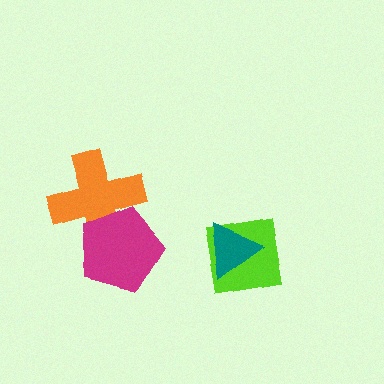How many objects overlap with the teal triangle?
1 object overlaps with the teal triangle.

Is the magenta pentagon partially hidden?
No, no other shape covers it.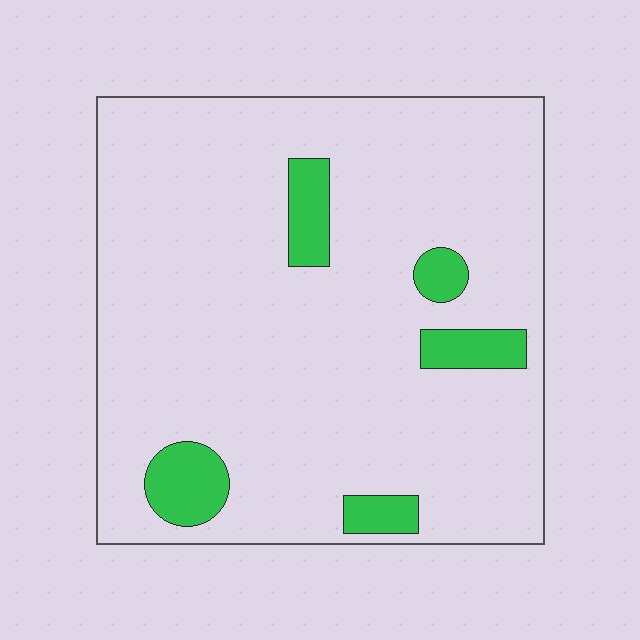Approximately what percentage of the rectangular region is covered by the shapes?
Approximately 10%.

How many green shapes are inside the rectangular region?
5.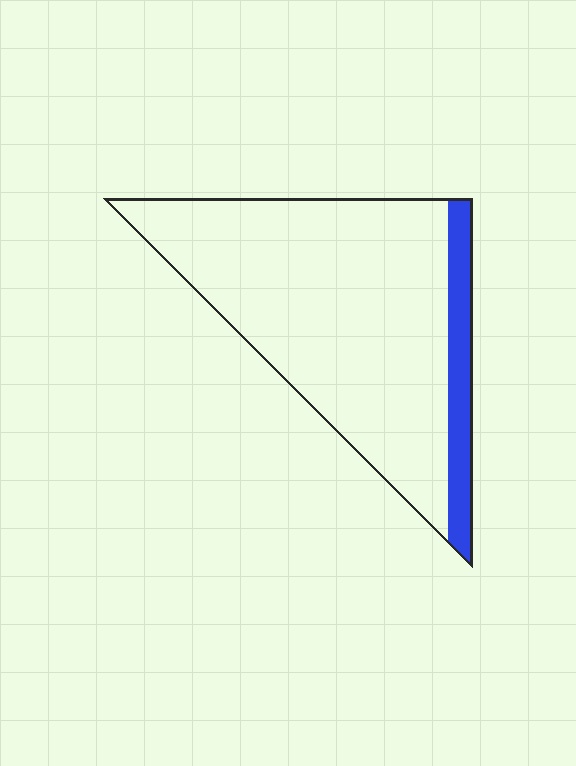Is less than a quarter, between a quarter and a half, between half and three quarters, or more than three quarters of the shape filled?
Less than a quarter.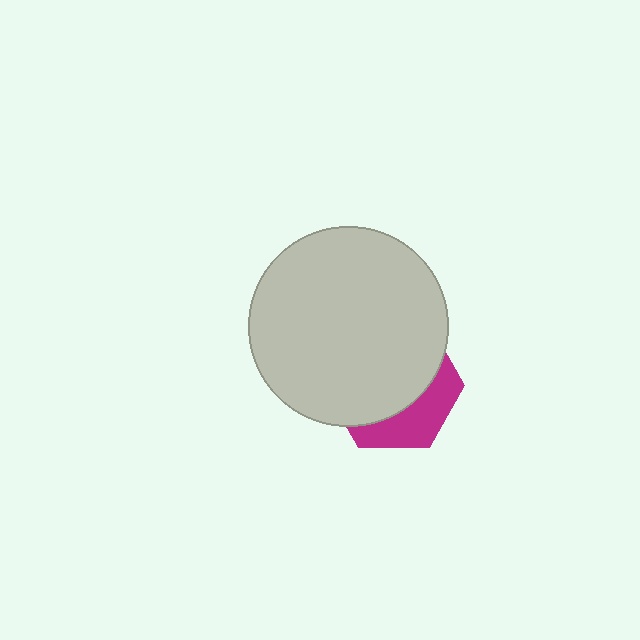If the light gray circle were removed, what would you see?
You would see the complete magenta hexagon.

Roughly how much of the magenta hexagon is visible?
A small part of it is visible (roughly 32%).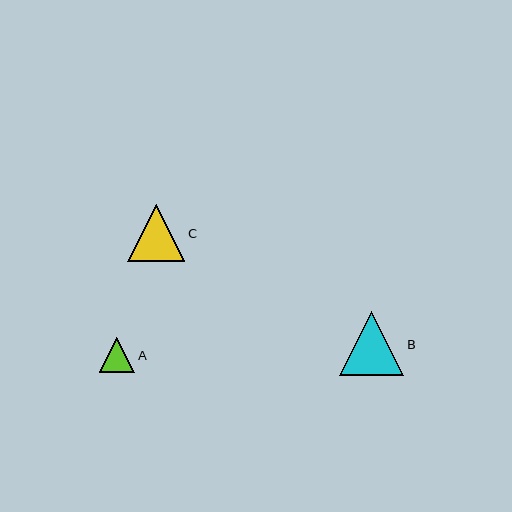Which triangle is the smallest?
Triangle A is the smallest with a size of approximately 35 pixels.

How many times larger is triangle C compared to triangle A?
Triangle C is approximately 1.6 times the size of triangle A.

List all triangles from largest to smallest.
From largest to smallest: B, C, A.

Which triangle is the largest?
Triangle B is the largest with a size of approximately 64 pixels.